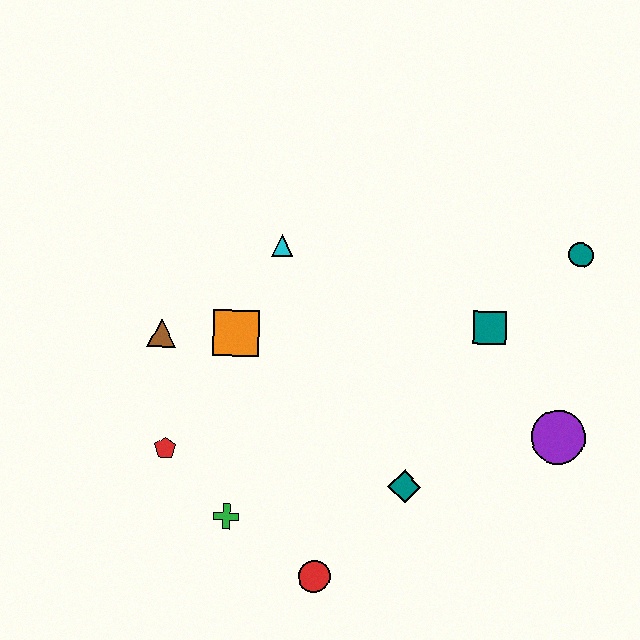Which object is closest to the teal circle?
The teal square is closest to the teal circle.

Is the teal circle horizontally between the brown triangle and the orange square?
No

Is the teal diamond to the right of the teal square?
No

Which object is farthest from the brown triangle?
The teal circle is farthest from the brown triangle.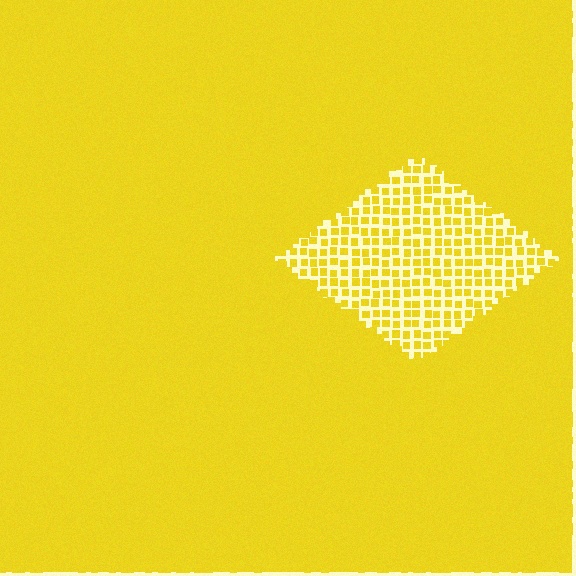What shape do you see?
I see a diamond.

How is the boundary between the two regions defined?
The boundary is defined by a change in element density (approximately 2.9x ratio). All elements are the same color, size, and shape.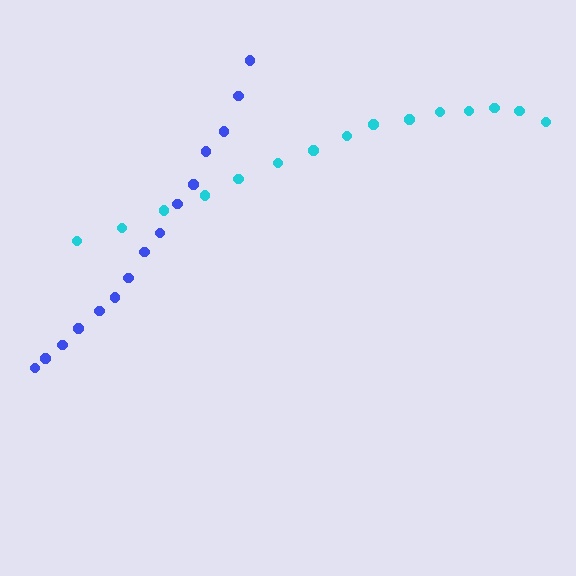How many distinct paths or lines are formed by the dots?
There are 2 distinct paths.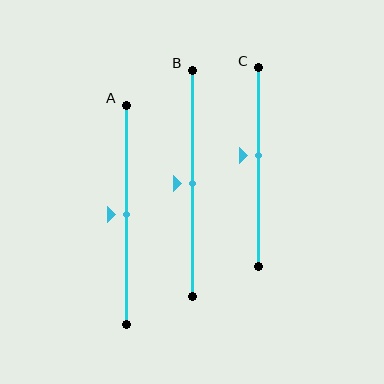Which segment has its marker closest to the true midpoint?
Segment A has its marker closest to the true midpoint.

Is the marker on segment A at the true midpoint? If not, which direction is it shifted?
Yes, the marker on segment A is at the true midpoint.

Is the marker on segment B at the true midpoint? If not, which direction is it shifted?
Yes, the marker on segment B is at the true midpoint.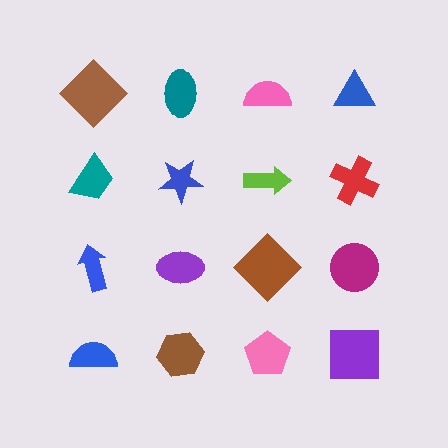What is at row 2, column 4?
A red cross.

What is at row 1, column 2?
A teal ellipse.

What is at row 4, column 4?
A purple square.